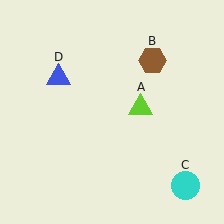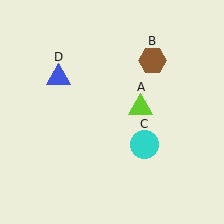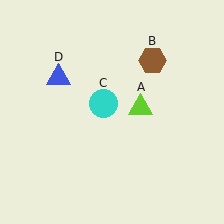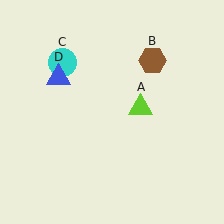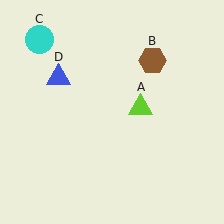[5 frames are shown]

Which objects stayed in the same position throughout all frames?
Lime triangle (object A) and brown hexagon (object B) and blue triangle (object D) remained stationary.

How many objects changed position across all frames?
1 object changed position: cyan circle (object C).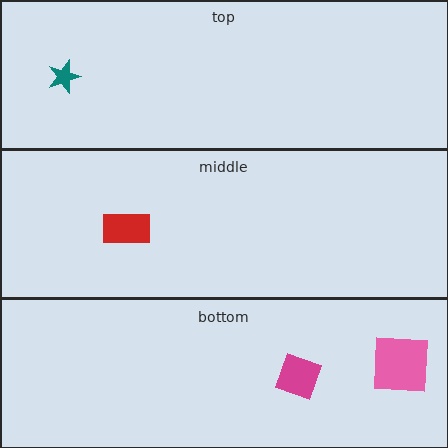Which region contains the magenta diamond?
The bottom region.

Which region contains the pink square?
The bottom region.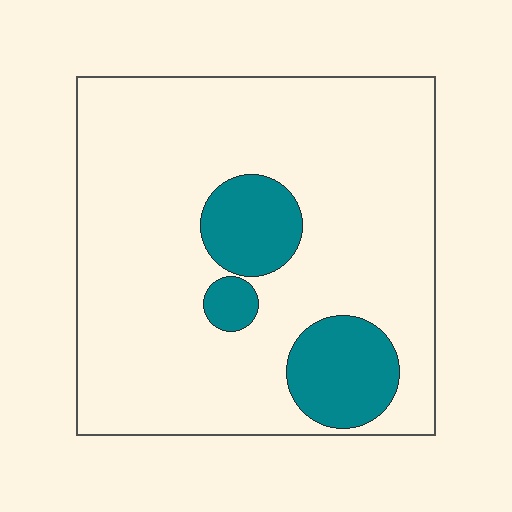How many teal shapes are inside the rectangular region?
3.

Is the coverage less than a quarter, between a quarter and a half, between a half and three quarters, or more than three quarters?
Less than a quarter.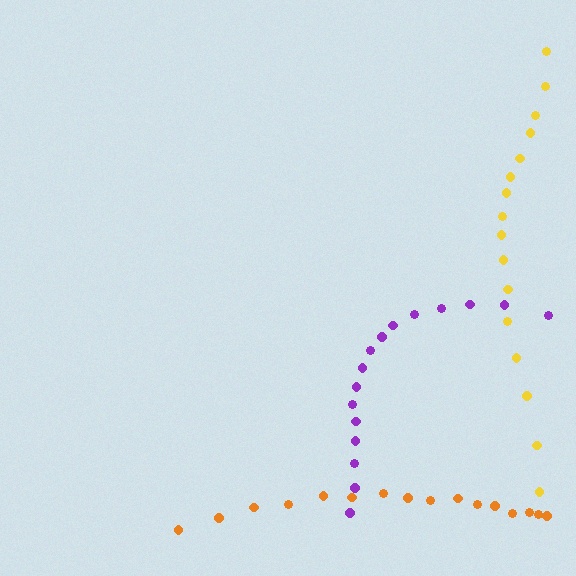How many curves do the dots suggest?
There are 3 distinct paths.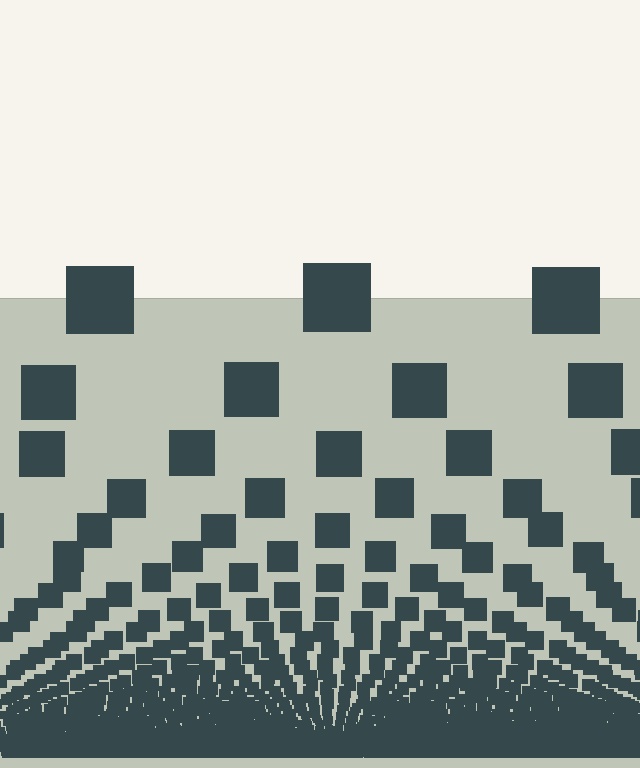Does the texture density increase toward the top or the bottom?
Density increases toward the bottom.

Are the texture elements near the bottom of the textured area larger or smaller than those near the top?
Smaller. The gradient is inverted — elements near the bottom are smaller and denser.